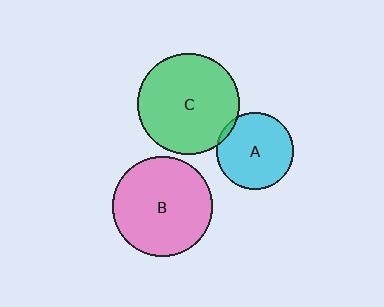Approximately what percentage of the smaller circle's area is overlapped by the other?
Approximately 5%.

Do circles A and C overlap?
Yes.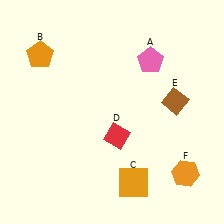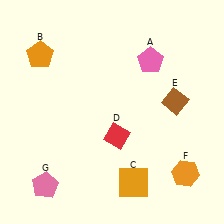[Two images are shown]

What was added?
A pink pentagon (G) was added in Image 2.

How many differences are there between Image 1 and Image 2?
There is 1 difference between the two images.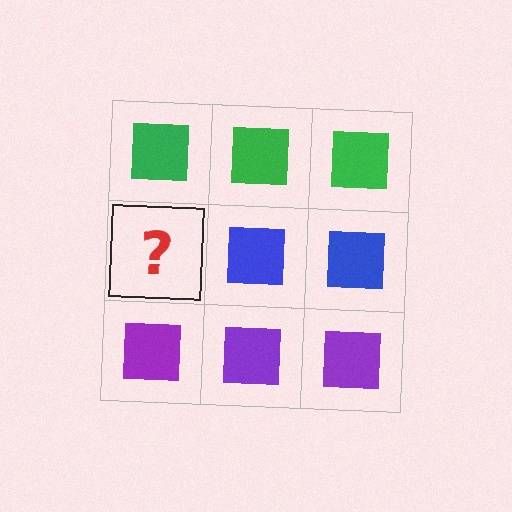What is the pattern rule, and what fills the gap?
The rule is that each row has a consistent color. The gap should be filled with a blue square.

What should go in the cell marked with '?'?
The missing cell should contain a blue square.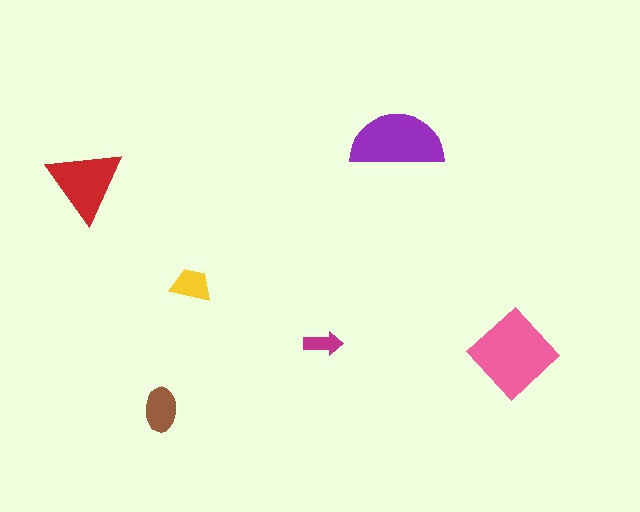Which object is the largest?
The pink diamond.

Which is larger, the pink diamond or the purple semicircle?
The pink diamond.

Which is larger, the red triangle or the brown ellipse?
The red triangle.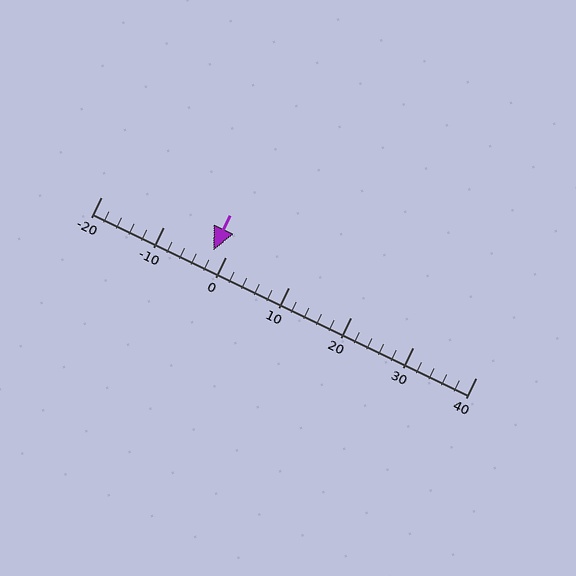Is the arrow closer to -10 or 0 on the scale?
The arrow is closer to 0.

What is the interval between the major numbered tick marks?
The major tick marks are spaced 10 units apart.